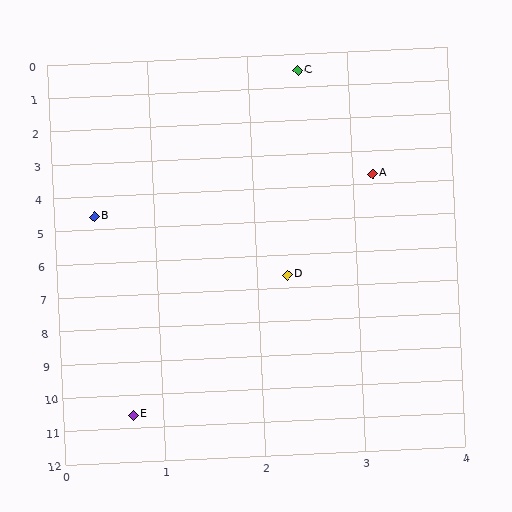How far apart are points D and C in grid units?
Points D and C are about 6.1 grid units apart.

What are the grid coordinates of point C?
Point C is at approximately (2.5, 0.5).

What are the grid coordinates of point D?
Point D is at approximately (2.3, 6.6).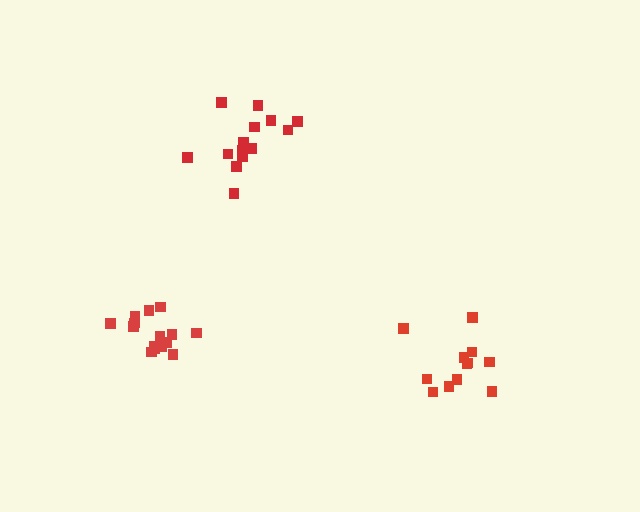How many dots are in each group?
Group 1: 15 dots, Group 2: 12 dots, Group 3: 14 dots (41 total).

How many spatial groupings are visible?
There are 3 spatial groupings.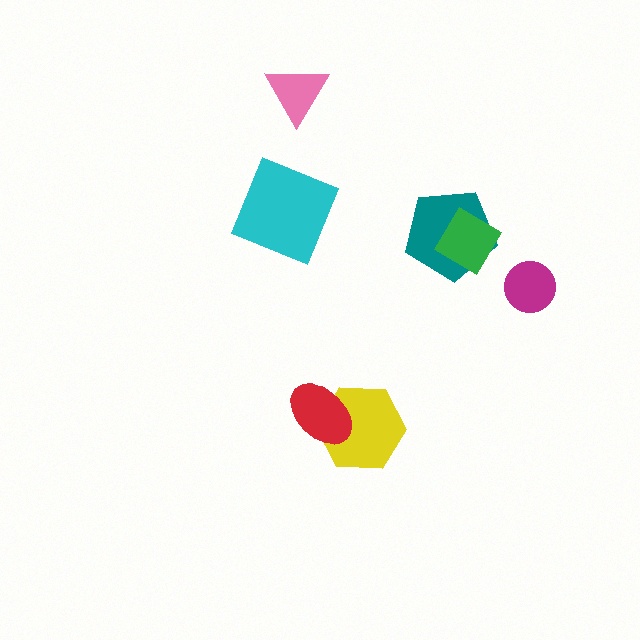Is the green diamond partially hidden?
No, no other shape covers it.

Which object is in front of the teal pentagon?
The green diamond is in front of the teal pentagon.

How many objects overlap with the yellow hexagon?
1 object overlaps with the yellow hexagon.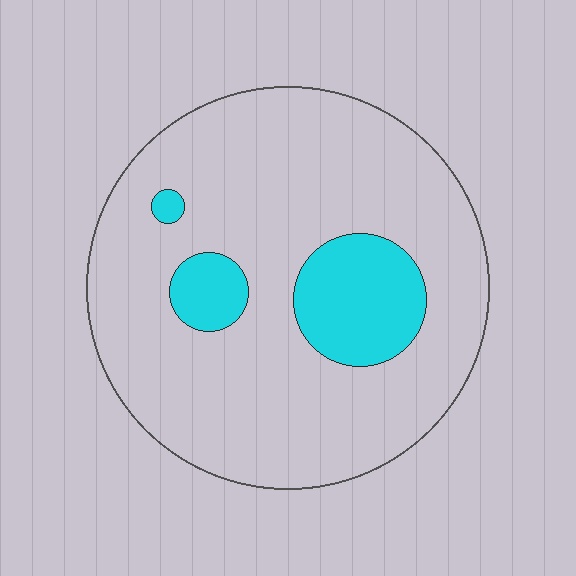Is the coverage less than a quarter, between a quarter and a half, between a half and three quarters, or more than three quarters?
Less than a quarter.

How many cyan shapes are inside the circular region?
3.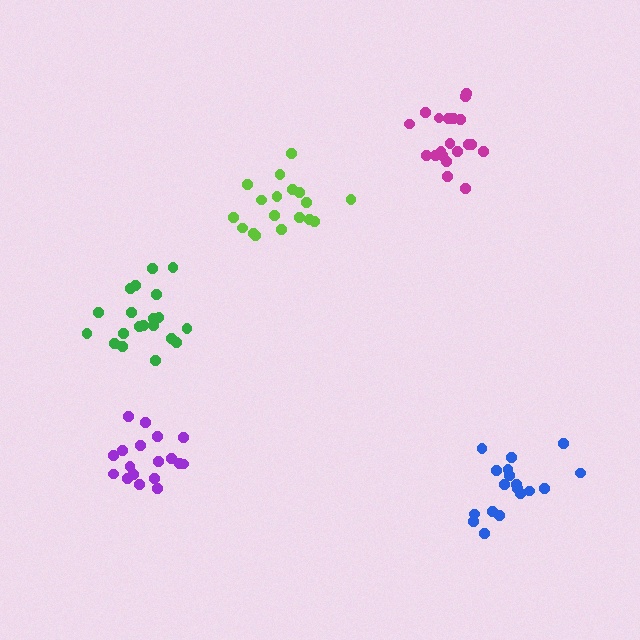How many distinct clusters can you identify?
There are 5 distinct clusters.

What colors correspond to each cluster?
The clusters are colored: lime, purple, green, magenta, blue.